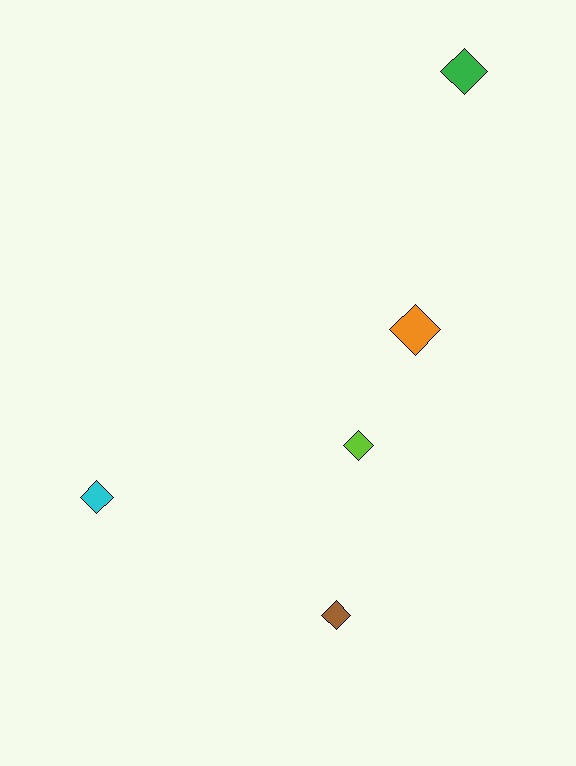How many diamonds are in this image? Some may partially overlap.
There are 5 diamonds.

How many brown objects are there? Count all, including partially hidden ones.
There is 1 brown object.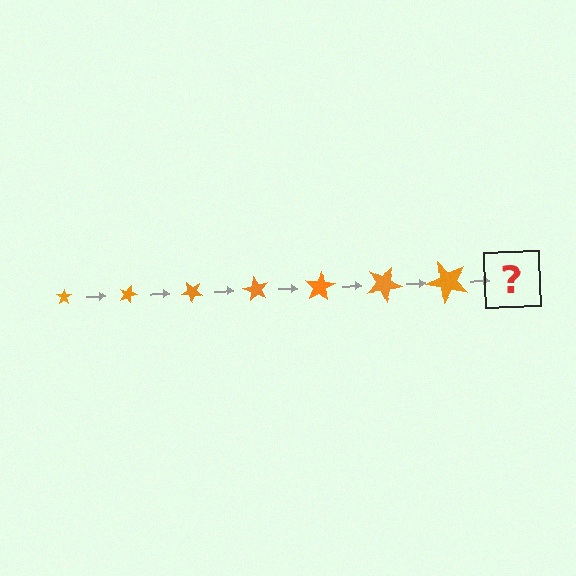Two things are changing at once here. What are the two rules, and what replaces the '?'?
The two rules are that the star grows larger each step and it rotates 20 degrees each step. The '?' should be a star, larger than the previous one and rotated 140 degrees from the start.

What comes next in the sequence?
The next element should be a star, larger than the previous one and rotated 140 degrees from the start.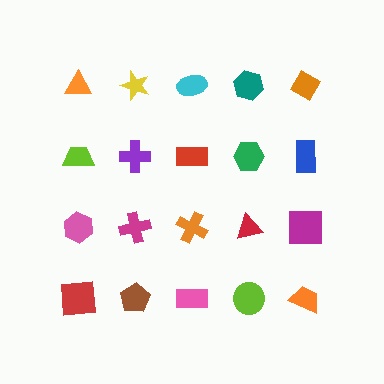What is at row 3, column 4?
A red triangle.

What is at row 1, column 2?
A yellow star.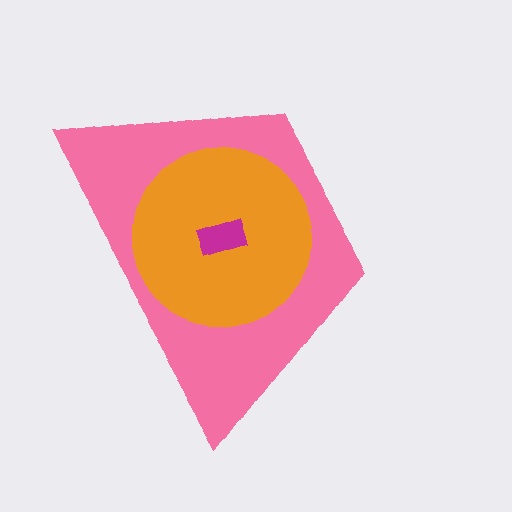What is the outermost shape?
The pink trapezoid.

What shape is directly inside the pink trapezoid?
The orange circle.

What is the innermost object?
The magenta rectangle.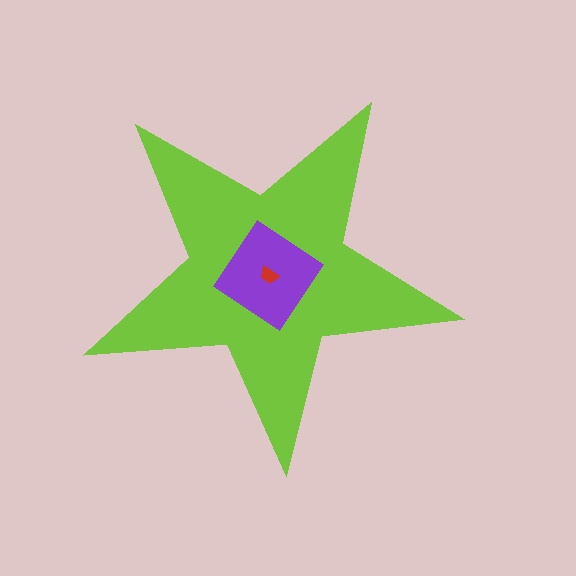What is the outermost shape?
The lime star.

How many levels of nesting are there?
3.